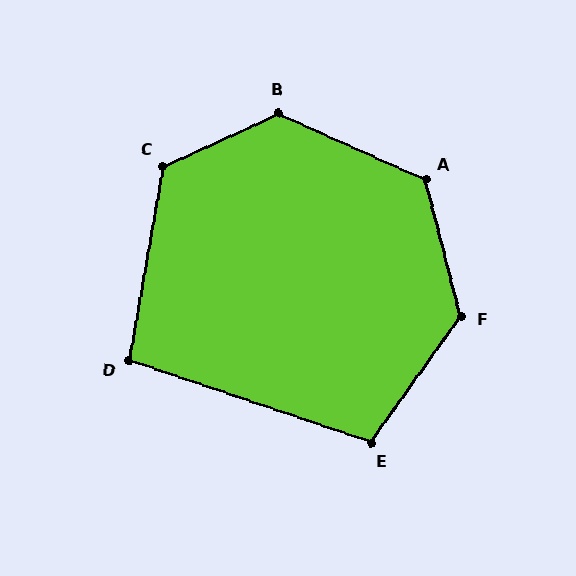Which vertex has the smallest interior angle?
D, at approximately 99 degrees.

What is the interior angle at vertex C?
Approximately 124 degrees (obtuse).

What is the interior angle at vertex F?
Approximately 130 degrees (obtuse).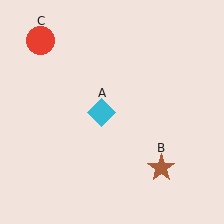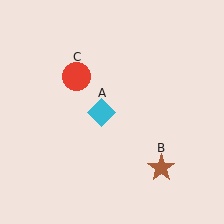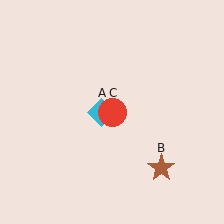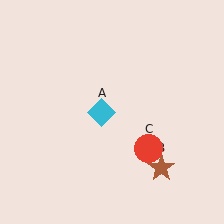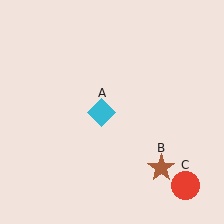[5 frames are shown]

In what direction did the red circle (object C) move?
The red circle (object C) moved down and to the right.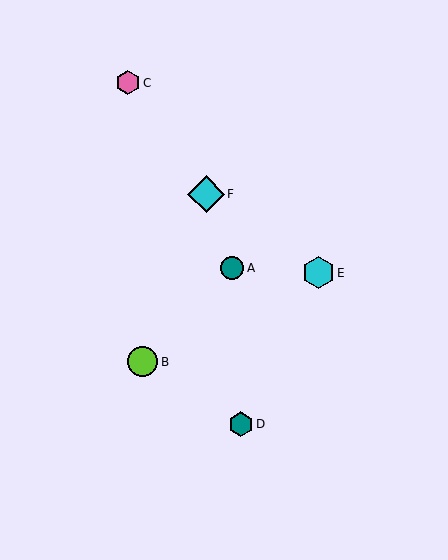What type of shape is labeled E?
Shape E is a cyan hexagon.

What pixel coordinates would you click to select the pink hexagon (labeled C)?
Click at (128, 83) to select the pink hexagon C.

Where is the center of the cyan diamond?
The center of the cyan diamond is at (206, 194).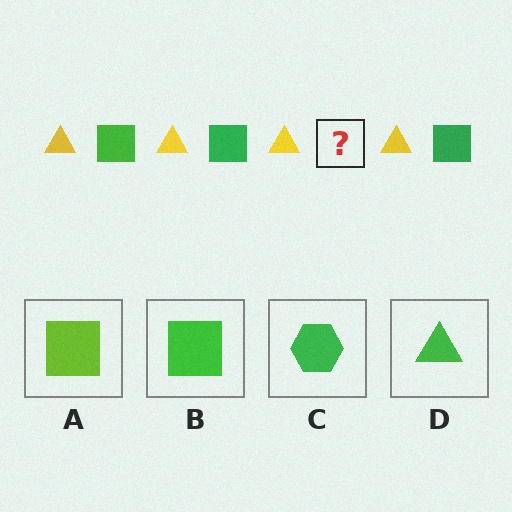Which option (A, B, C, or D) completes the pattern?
B.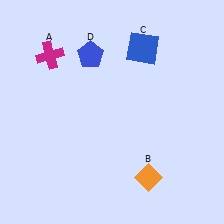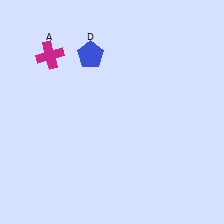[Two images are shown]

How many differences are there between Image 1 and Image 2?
There are 2 differences between the two images.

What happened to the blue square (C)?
The blue square (C) was removed in Image 2. It was in the top-right area of Image 1.